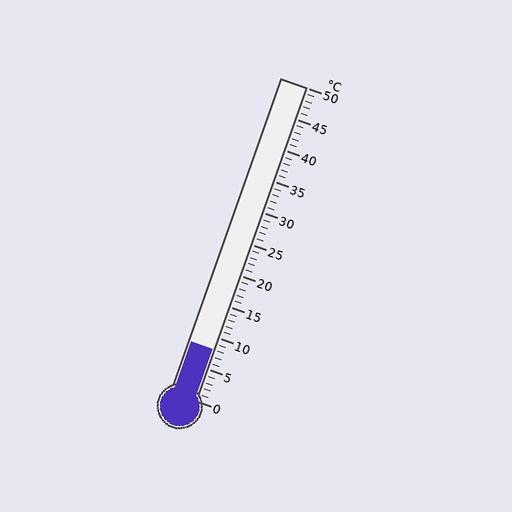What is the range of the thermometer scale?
The thermometer scale ranges from 0°C to 50°C.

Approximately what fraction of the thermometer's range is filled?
The thermometer is filled to approximately 15% of its range.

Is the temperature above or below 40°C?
The temperature is below 40°C.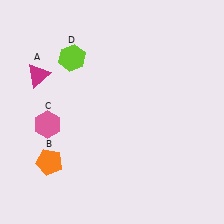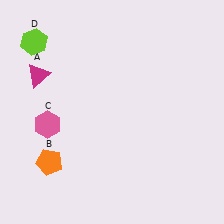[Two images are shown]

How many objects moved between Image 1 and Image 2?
1 object moved between the two images.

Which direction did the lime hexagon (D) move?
The lime hexagon (D) moved left.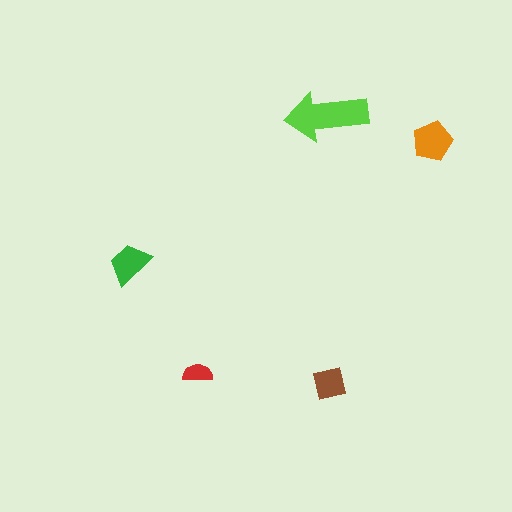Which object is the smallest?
The red semicircle.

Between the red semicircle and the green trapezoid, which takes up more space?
The green trapezoid.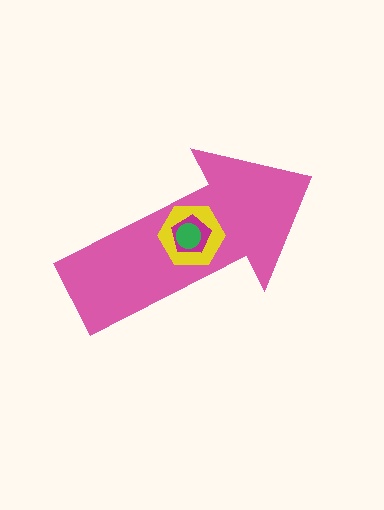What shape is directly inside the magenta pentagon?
The green circle.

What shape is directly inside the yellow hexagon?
The magenta pentagon.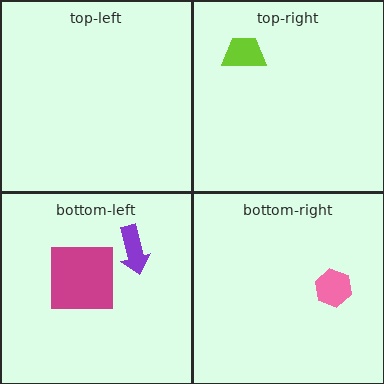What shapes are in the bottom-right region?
The pink hexagon.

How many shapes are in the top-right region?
1.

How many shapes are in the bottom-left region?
2.